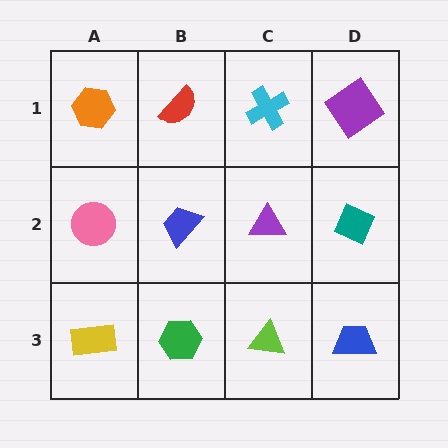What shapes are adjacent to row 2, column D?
A purple diamond (row 1, column D), a blue trapezoid (row 3, column D), a purple triangle (row 2, column C).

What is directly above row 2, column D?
A purple diamond.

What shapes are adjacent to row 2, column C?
A cyan cross (row 1, column C), a lime triangle (row 3, column C), a blue trapezoid (row 2, column B), a teal diamond (row 2, column D).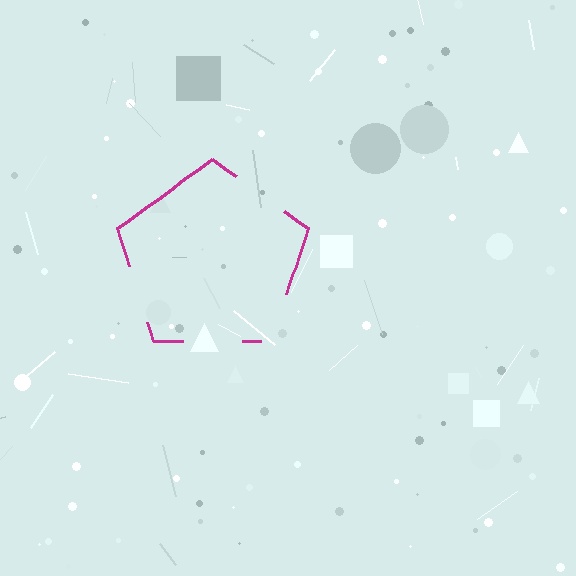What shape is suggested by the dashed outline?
The dashed outline suggests a pentagon.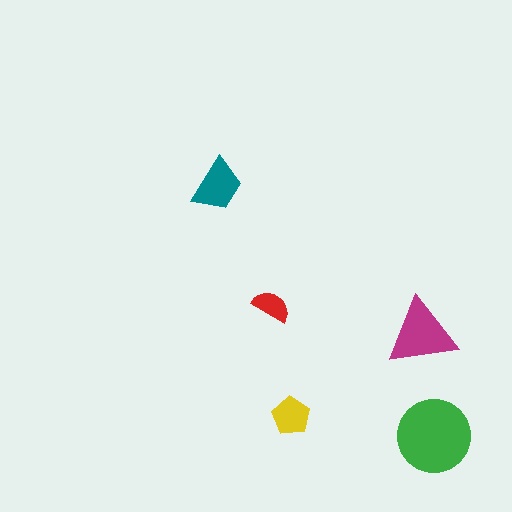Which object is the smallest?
The red semicircle.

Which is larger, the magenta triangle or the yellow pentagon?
The magenta triangle.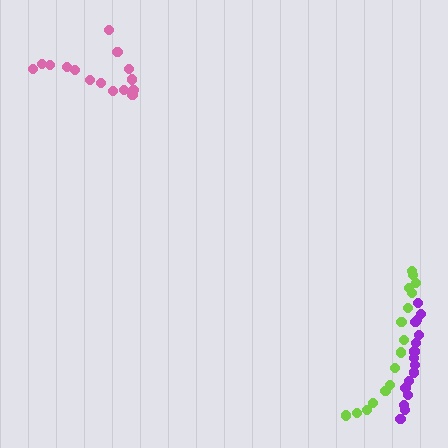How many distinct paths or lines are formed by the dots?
There are 3 distinct paths.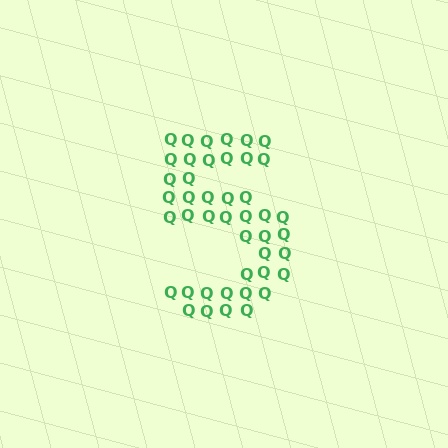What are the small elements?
The small elements are letter Q's.